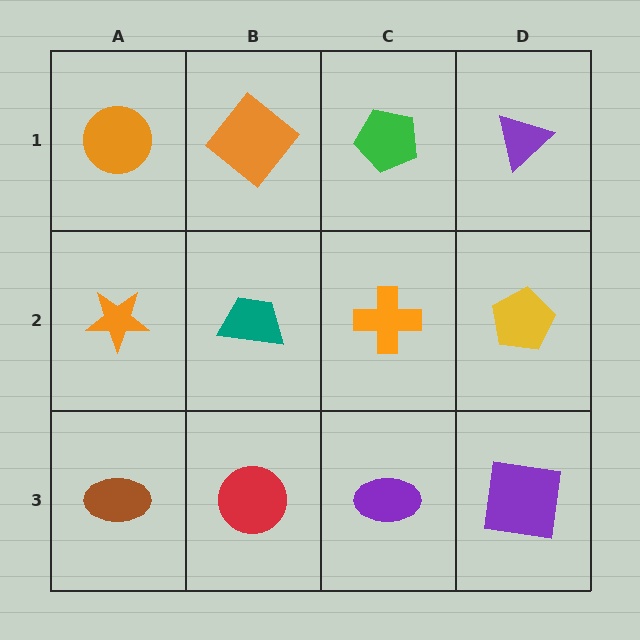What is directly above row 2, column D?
A purple triangle.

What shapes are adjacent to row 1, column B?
A teal trapezoid (row 2, column B), an orange circle (row 1, column A), a green pentagon (row 1, column C).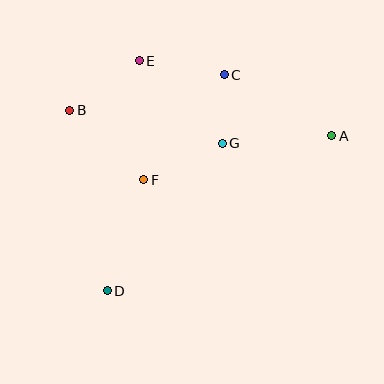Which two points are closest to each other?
Points C and G are closest to each other.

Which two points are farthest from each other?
Points A and D are farthest from each other.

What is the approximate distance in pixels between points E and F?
The distance between E and F is approximately 119 pixels.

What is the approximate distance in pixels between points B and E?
The distance between B and E is approximately 85 pixels.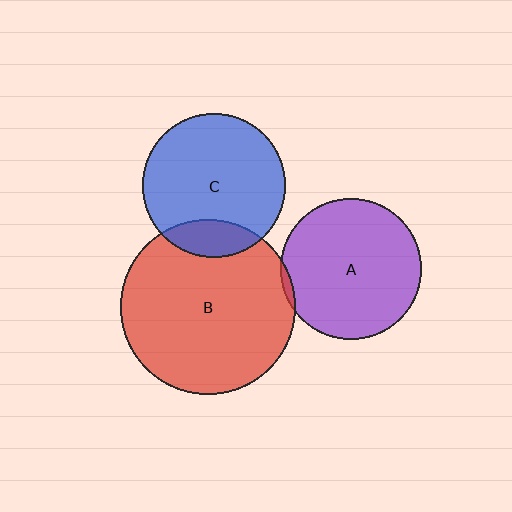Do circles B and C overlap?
Yes.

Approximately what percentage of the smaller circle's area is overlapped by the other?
Approximately 15%.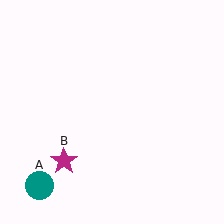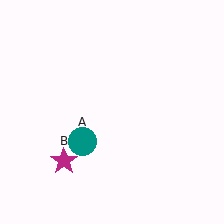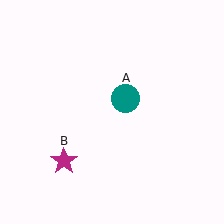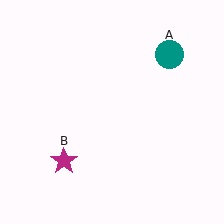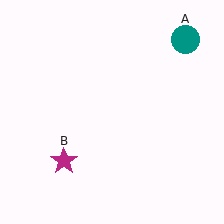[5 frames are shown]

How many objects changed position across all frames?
1 object changed position: teal circle (object A).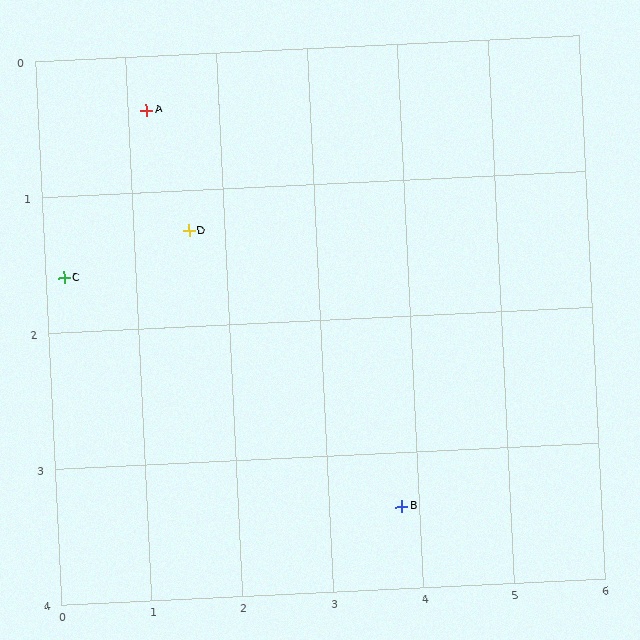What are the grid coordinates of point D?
Point D is at approximately (1.6, 1.3).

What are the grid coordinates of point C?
Point C is at approximately (0.2, 1.6).